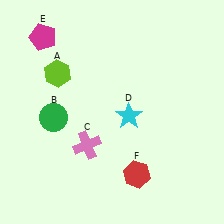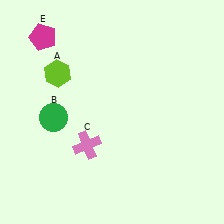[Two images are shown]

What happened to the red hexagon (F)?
The red hexagon (F) was removed in Image 2. It was in the bottom-right area of Image 1.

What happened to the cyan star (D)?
The cyan star (D) was removed in Image 2. It was in the bottom-right area of Image 1.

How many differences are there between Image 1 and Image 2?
There are 2 differences between the two images.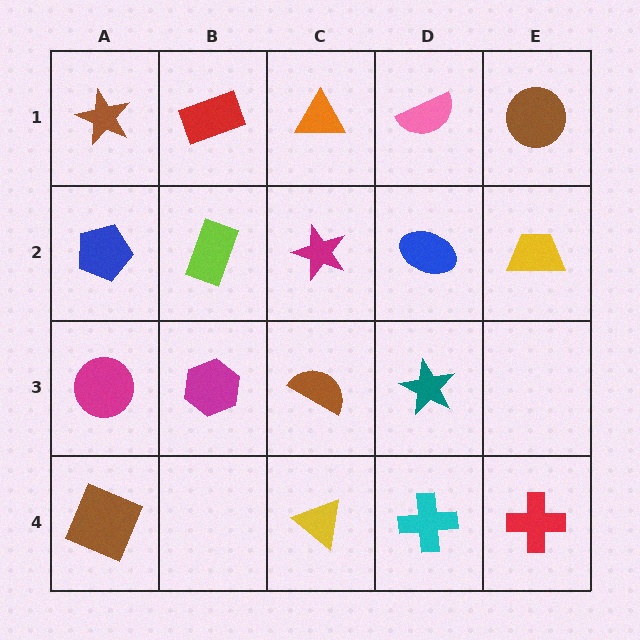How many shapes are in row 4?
4 shapes.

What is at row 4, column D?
A cyan cross.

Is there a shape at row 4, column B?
No, that cell is empty.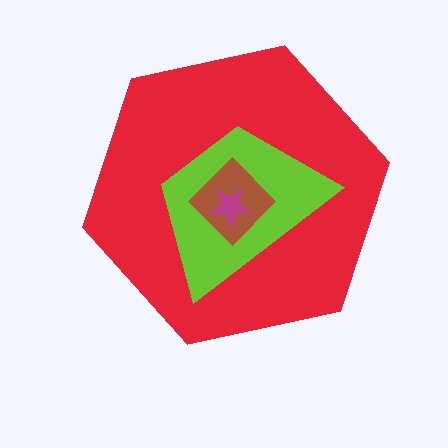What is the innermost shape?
The magenta star.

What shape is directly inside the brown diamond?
The magenta star.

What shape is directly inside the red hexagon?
The lime trapezoid.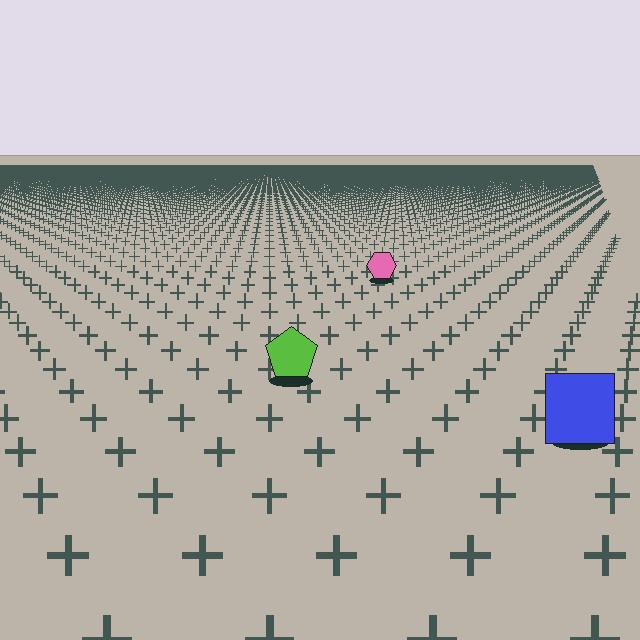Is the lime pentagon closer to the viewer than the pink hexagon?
Yes. The lime pentagon is closer — you can tell from the texture gradient: the ground texture is coarser near it.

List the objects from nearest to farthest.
From nearest to farthest: the blue square, the lime pentagon, the pink hexagon.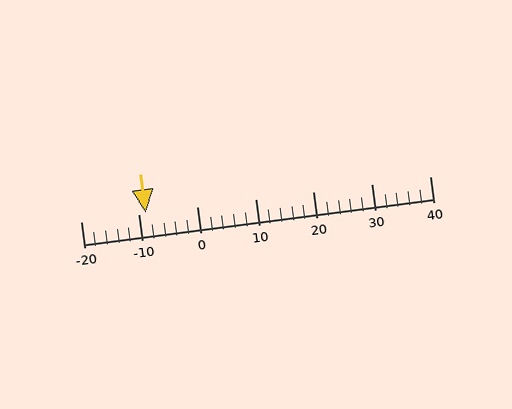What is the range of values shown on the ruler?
The ruler shows values from -20 to 40.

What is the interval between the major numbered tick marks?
The major tick marks are spaced 10 units apart.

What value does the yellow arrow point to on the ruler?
The yellow arrow points to approximately -9.